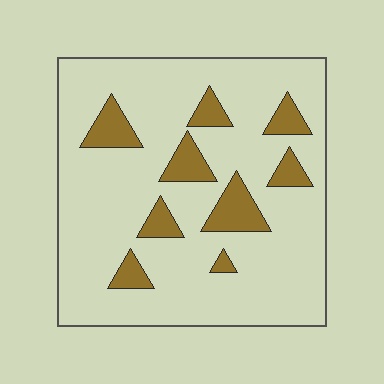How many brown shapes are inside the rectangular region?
9.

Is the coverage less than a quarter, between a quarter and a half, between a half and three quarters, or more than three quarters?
Less than a quarter.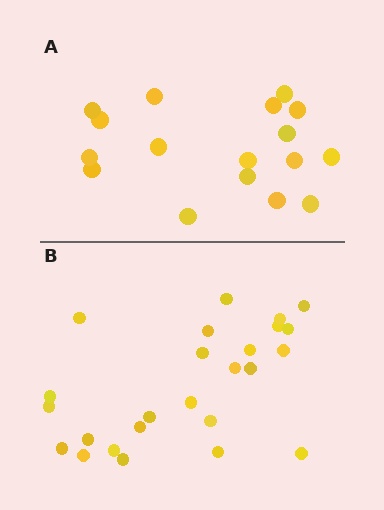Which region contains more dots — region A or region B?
Region B (the bottom region) has more dots.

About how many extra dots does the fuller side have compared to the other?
Region B has roughly 8 or so more dots than region A.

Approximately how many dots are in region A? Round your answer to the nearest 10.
About 20 dots. (The exact count is 17, which rounds to 20.)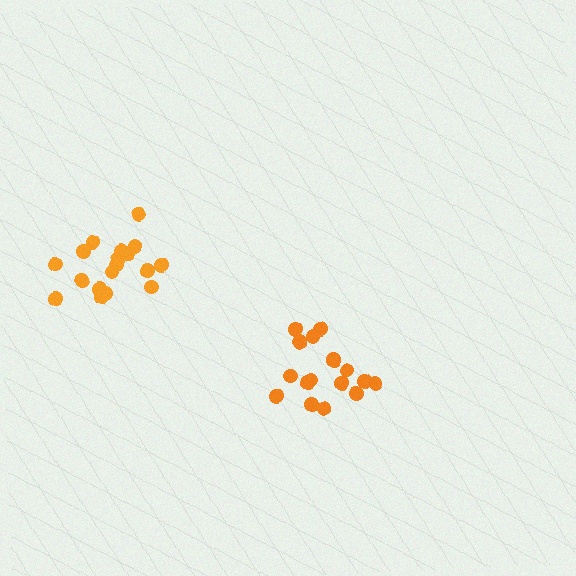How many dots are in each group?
Group 1: 17 dots, Group 2: 18 dots (35 total).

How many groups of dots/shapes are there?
There are 2 groups.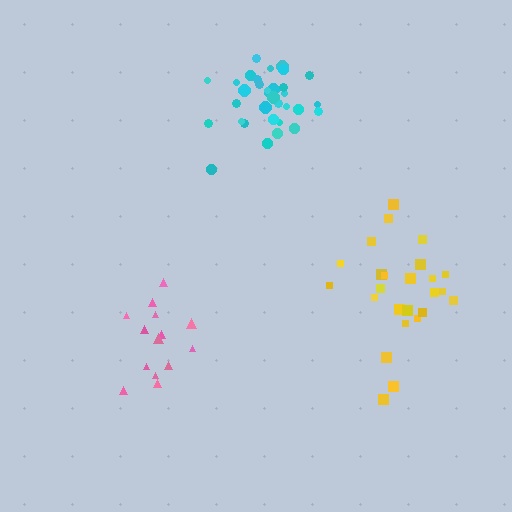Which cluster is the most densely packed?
Cyan.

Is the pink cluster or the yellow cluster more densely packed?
Pink.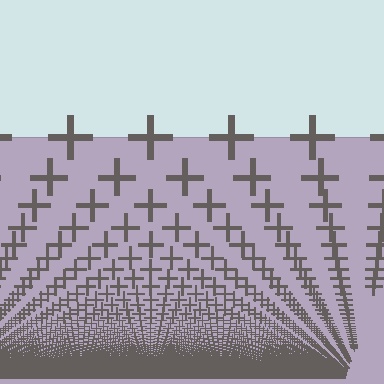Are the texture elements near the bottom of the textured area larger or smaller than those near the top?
Smaller. The gradient is inverted — elements near the bottom are smaller and denser.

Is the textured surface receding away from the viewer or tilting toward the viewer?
The surface appears to tilt toward the viewer. Texture elements get larger and sparser toward the top.